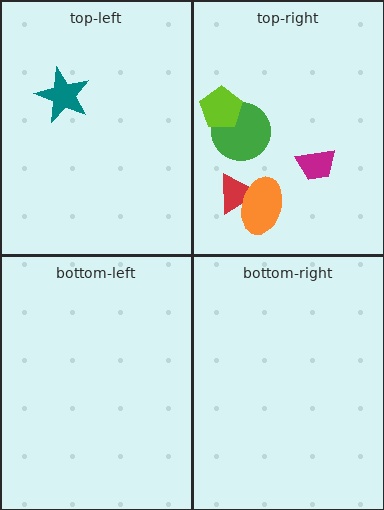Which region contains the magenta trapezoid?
The top-right region.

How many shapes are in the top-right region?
5.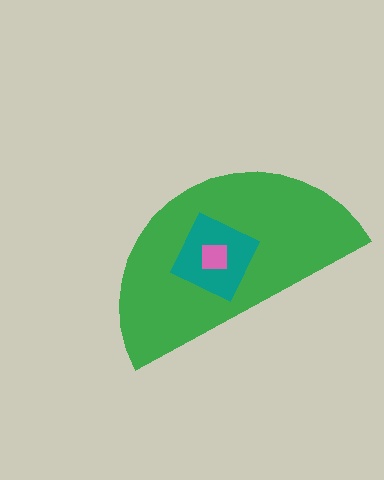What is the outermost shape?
The green semicircle.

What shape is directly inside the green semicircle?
The teal diamond.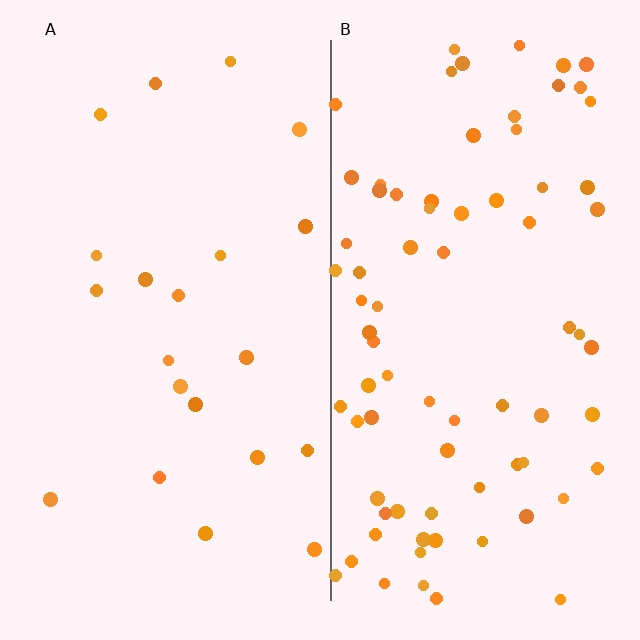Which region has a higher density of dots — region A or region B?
B (the right).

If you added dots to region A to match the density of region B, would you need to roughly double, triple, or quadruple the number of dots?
Approximately quadruple.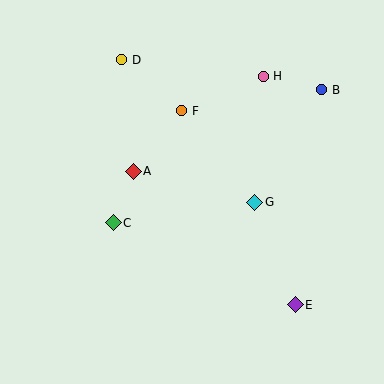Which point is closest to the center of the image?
Point A at (133, 171) is closest to the center.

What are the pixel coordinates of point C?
Point C is at (113, 223).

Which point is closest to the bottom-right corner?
Point E is closest to the bottom-right corner.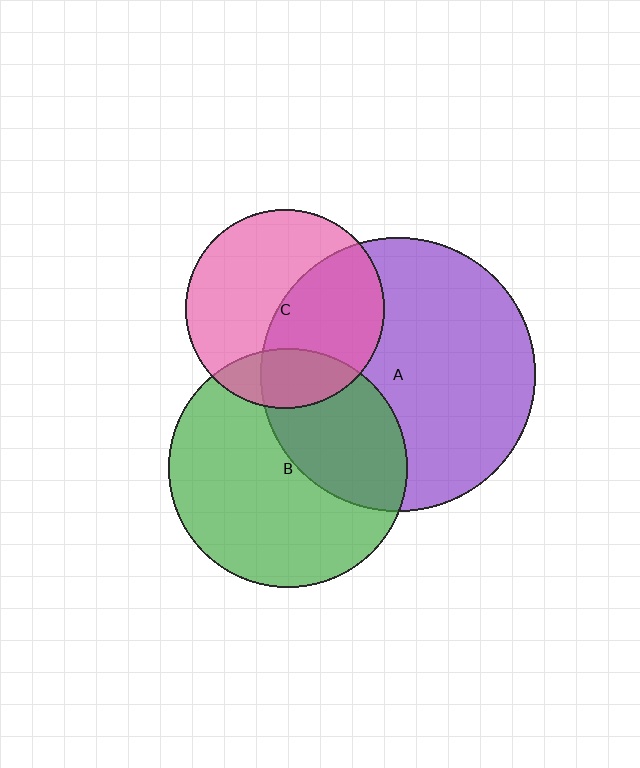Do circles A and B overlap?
Yes.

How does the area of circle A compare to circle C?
Approximately 1.9 times.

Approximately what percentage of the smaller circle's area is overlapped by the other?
Approximately 35%.